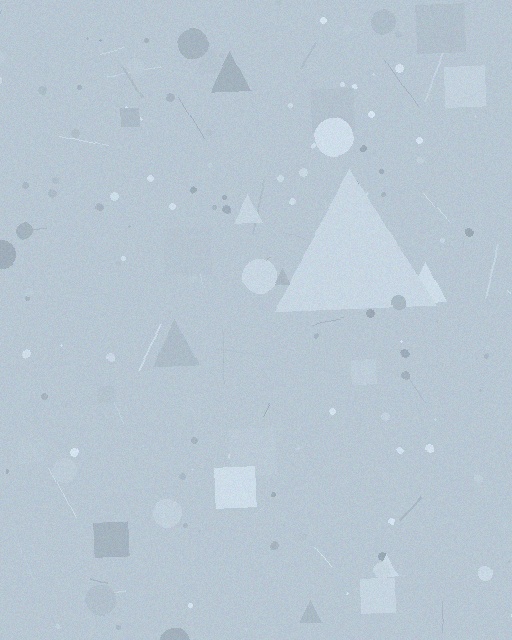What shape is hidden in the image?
A triangle is hidden in the image.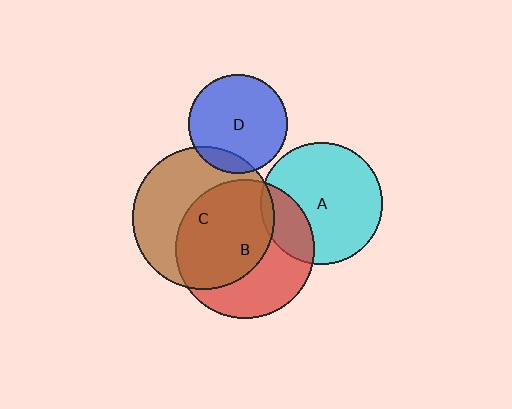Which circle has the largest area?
Circle C (brown).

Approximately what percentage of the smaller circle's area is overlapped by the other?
Approximately 5%.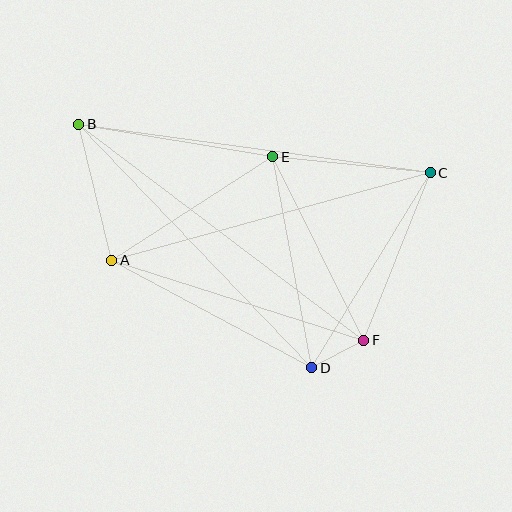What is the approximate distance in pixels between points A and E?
The distance between A and E is approximately 192 pixels.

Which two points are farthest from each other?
Points B and F are farthest from each other.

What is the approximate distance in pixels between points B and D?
The distance between B and D is approximately 337 pixels.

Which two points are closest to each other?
Points D and F are closest to each other.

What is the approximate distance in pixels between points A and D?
The distance between A and D is approximately 227 pixels.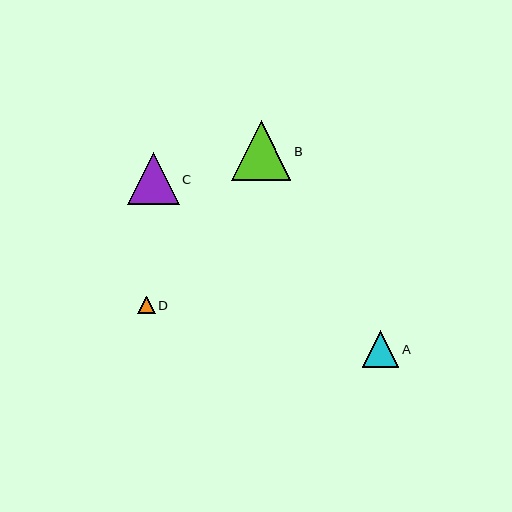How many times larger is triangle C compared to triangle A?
Triangle C is approximately 1.4 times the size of triangle A.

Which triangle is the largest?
Triangle B is the largest with a size of approximately 60 pixels.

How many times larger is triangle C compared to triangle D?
Triangle C is approximately 3.0 times the size of triangle D.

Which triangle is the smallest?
Triangle D is the smallest with a size of approximately 17 pixels.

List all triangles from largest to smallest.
From largest to smallest: B, C, A, D.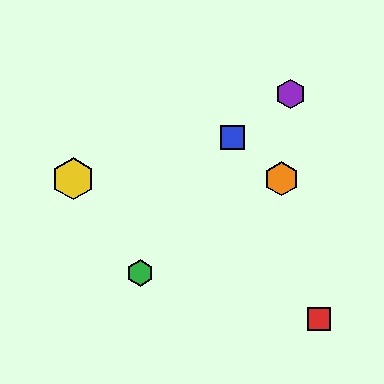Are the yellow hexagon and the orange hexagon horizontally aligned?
Yes, both are at y≈179.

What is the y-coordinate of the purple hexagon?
The purple hexagon is at y≈94.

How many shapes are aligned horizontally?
2 shapes (the yellow hexagon, the orange hexagon) are aligned horizontally.